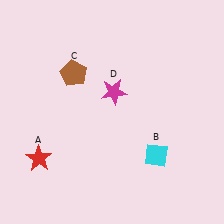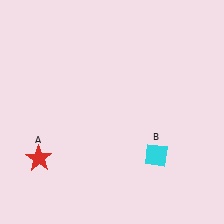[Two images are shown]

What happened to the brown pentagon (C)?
The brown pentagon (C) was removed in Image 2. It was in the top-left area of Image 1.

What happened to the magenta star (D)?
The magenta star (D) was removed in Image 2. It was in the top-right area of Image 1.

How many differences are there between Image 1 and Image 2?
There are 2 differences between the two images.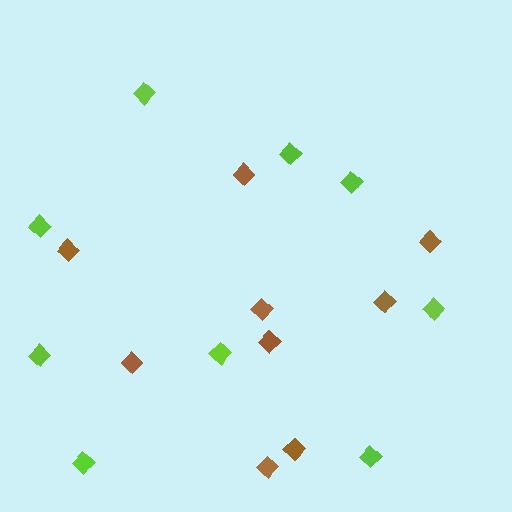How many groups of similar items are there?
There are 2 groups: one group of lime diamonds (9) and one group of brown diamonds (9).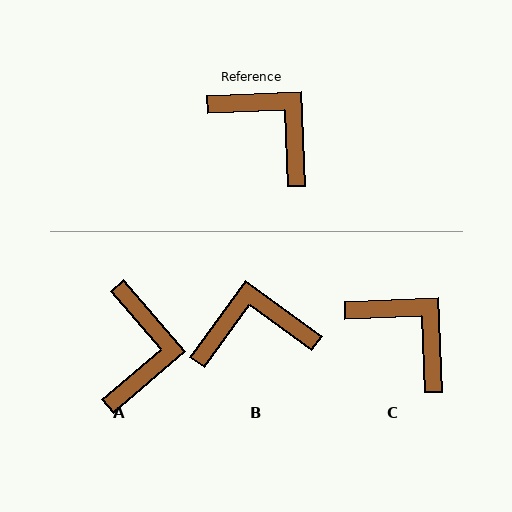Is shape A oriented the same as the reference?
No, it is off by about 52 degrees.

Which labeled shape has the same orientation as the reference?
C.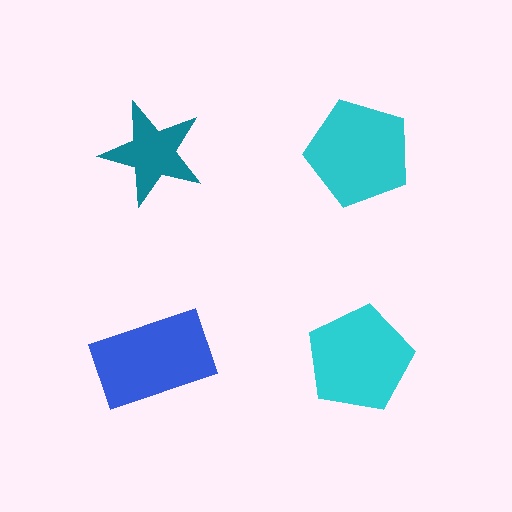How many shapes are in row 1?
2 shapes.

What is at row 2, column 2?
A cyan pentagon.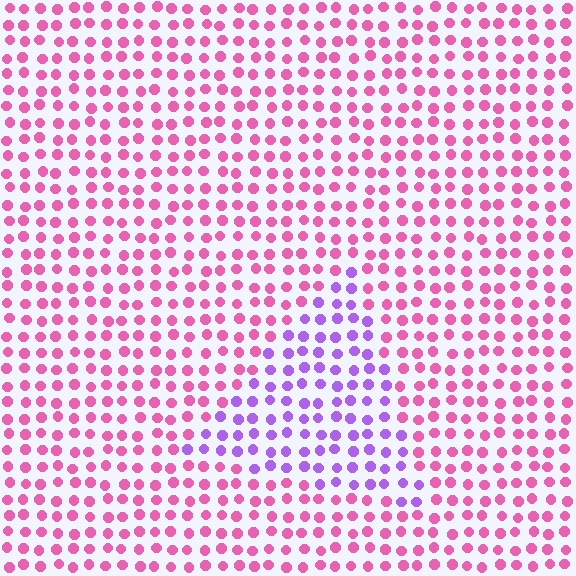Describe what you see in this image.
The image is filled with small pink elements in a uniform arrangement. A triangle-shaped region is visible where the elements are tinted to a slightly different hue, forming a subtle color boundary.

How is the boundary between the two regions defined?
The boundary is defined purely by a slight shift in hue (about 51 degrees). Spacing, size, and orientation are identical on both sides.